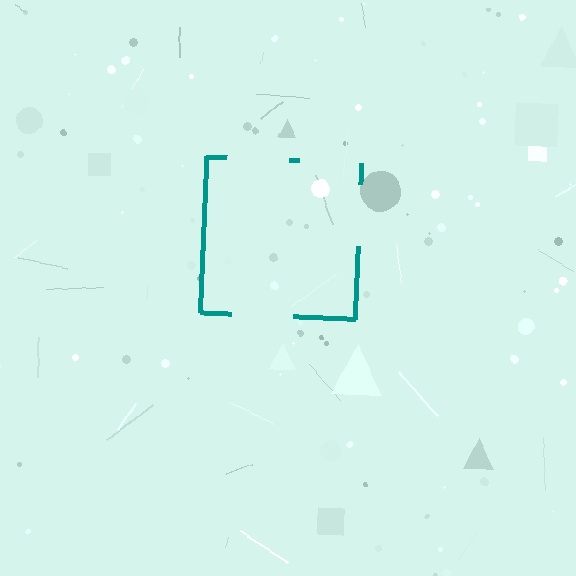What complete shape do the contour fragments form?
The contour fragments form a square.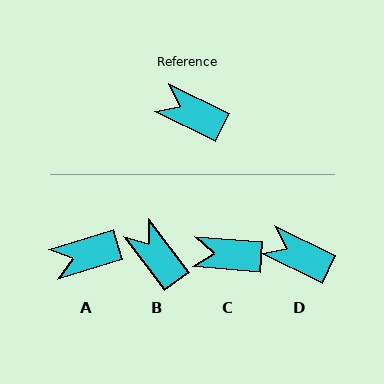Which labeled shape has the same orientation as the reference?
D.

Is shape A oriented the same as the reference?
No, it is off by about 43 degrees.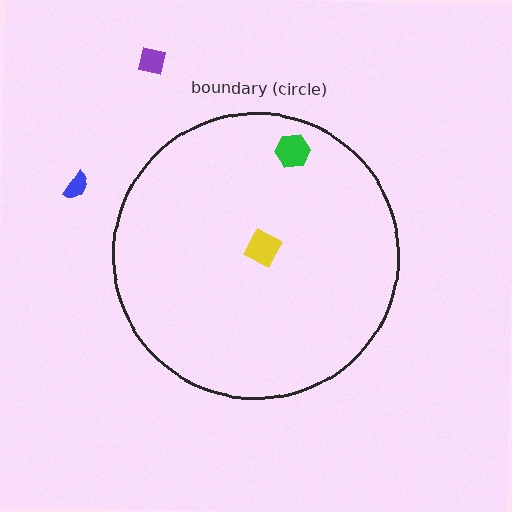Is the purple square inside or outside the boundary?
Outside.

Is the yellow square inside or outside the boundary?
Inside.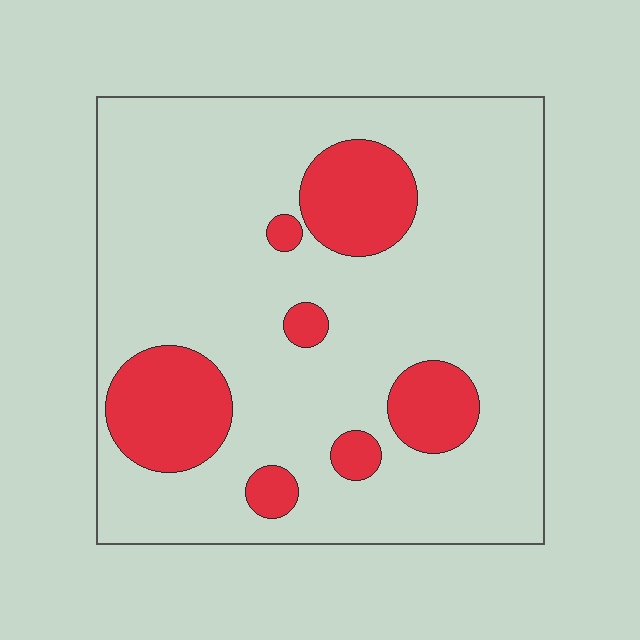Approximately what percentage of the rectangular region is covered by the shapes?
Approximately 20%.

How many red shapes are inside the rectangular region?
7.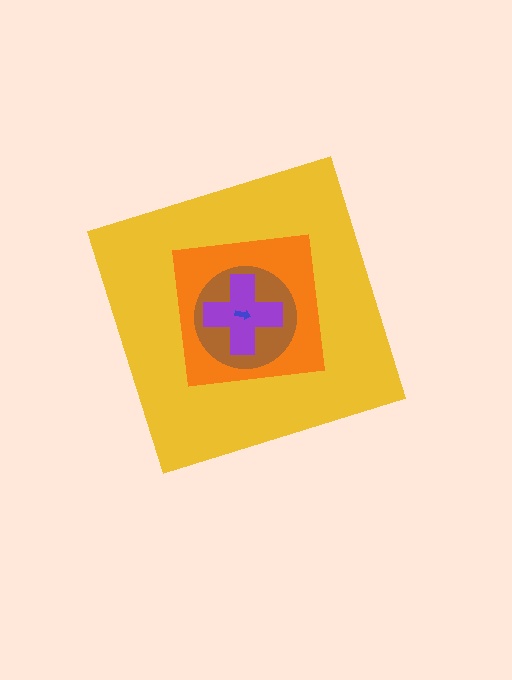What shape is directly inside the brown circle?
The purple cross.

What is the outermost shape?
The yellow diamond.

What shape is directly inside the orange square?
The brown circle.